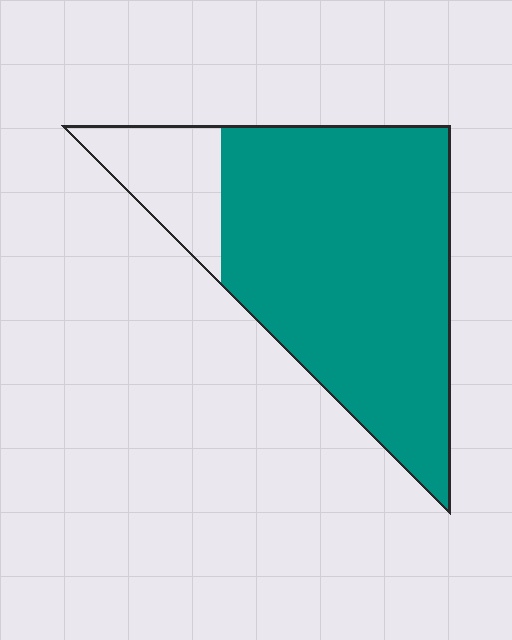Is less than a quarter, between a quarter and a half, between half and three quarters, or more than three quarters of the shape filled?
More than three quarters.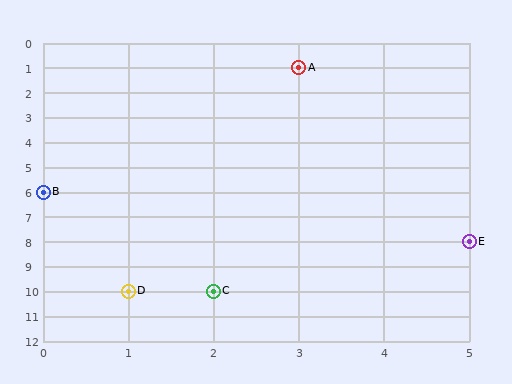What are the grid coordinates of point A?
Point A is at grid coordinates (3, 1).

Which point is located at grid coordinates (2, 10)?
Point C is at (2, 10).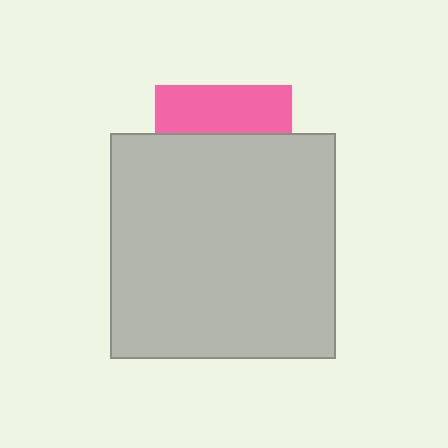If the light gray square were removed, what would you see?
You would see the complete pink square.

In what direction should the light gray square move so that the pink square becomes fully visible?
The light gray square should move down. That is the shortest direction to clear the overlap and leave the pink square fully visible.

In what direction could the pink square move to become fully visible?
The pink square could move up. That would shift it out from behind the light gray square entirely.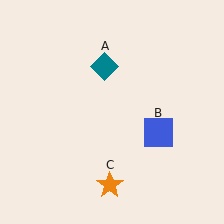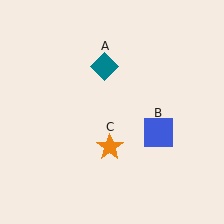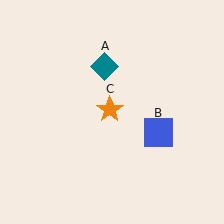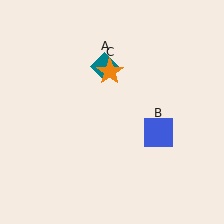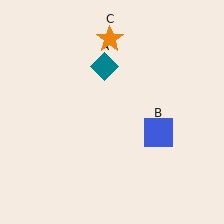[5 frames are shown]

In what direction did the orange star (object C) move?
The orange star (object C) moved up.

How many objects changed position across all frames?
1 object changed position: orange star (object C).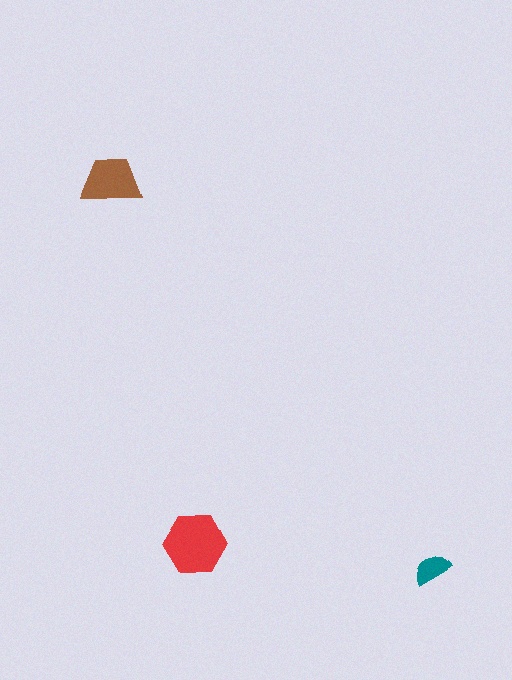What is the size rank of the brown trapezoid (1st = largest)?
2nd.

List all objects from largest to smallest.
The red hexagon, the brown trapezoid, the teal semicircle.